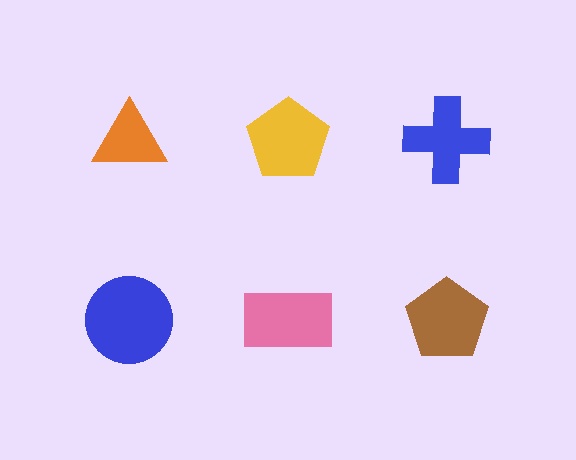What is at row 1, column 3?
A blue cross.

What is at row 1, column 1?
An orange triangle.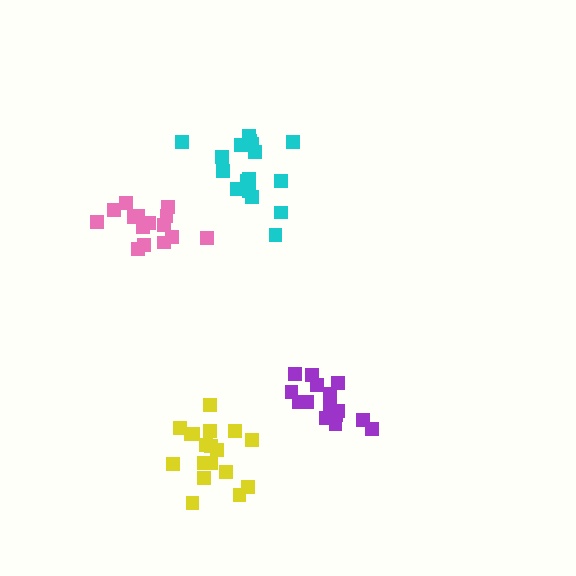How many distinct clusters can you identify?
There are 4 distinct clusters.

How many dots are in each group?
Group 1: 15 dots, Group 2: 15 dots, Group 3: 17 dots, Group 4: 18 dots (65 total).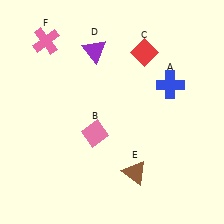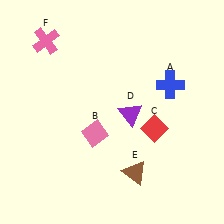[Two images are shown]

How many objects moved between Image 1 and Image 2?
2 objects moved between the two images.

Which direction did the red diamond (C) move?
The red diamond (C) moved down.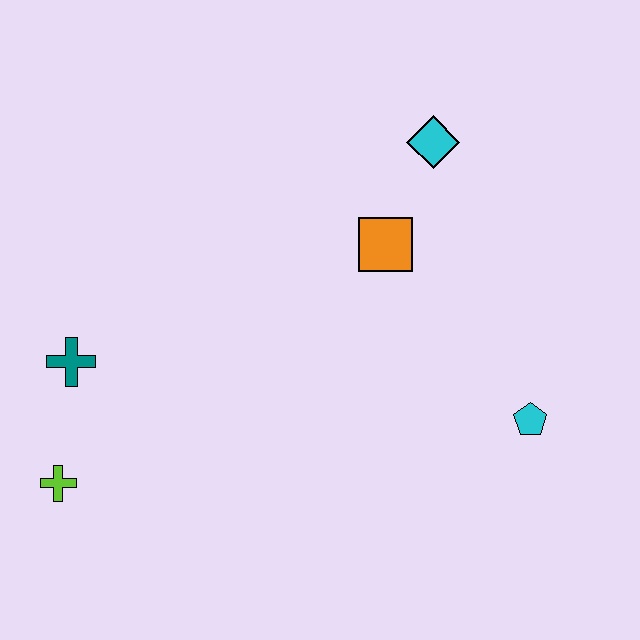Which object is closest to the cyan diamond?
The orange square is closest to the cyan diamond.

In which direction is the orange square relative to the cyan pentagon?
The orange square is above the cyan pentagon.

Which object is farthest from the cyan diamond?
The lime cross is farthest from the cyan diamond.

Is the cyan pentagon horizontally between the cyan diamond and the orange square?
No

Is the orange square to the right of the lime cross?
Yes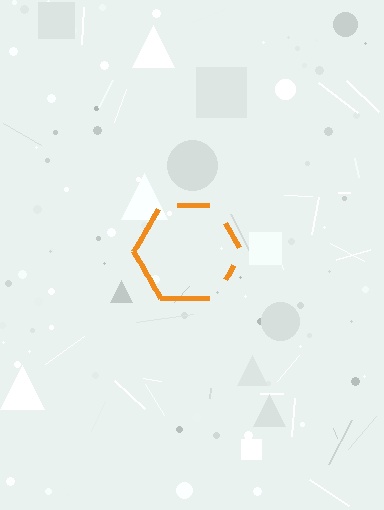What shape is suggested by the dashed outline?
The dashed outline suggests a hexagon.